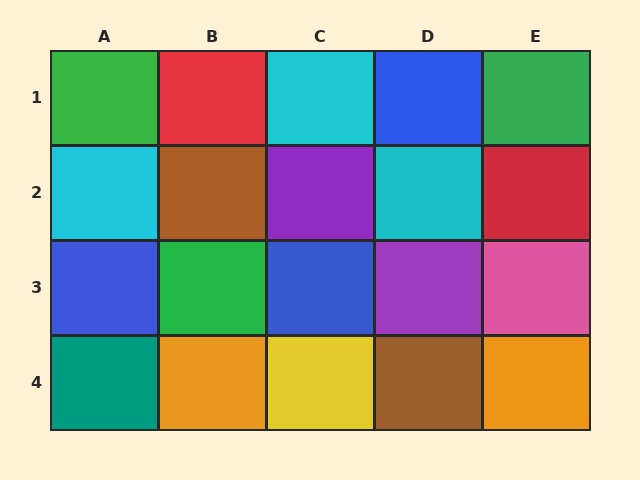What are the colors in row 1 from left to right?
Green, red, cyan, blue, green.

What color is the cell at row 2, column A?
Cyan.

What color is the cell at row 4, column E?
Orange.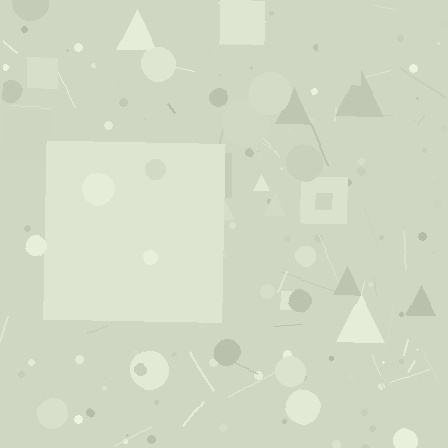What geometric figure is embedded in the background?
A square is embedded in the background.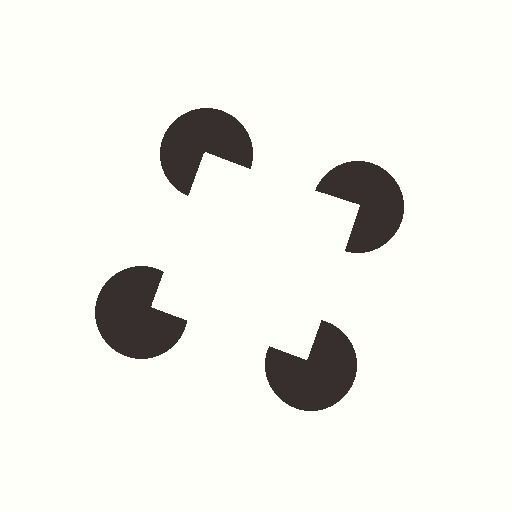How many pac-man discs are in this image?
There are 4 — one at each vertex of the illusory square.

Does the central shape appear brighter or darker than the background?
It typically appears slightly brighter than the background, even though no actual brightness change is drawn.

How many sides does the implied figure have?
4 sides.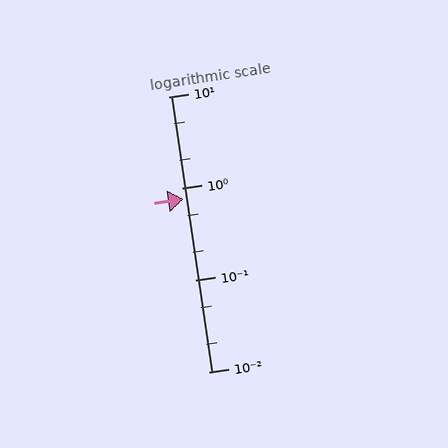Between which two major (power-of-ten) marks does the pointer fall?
The pointer is between 0.1 and 1.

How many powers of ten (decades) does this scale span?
The scale spans 3 decades, from 0.01 to 10.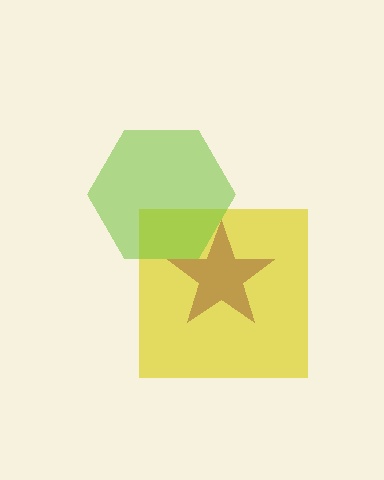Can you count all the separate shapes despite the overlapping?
Yes, there are 3 separate shapes.